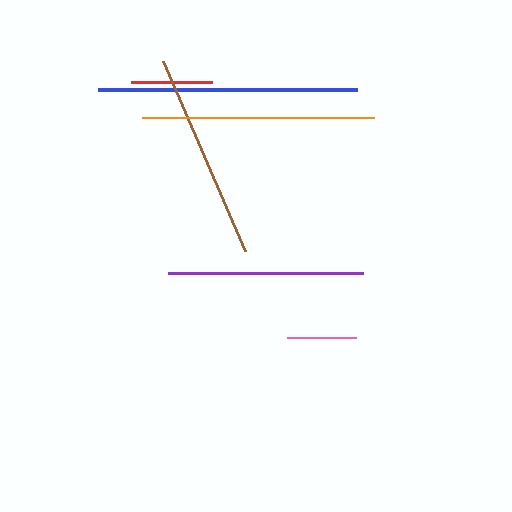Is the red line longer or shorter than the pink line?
The red line is longer than the pink line.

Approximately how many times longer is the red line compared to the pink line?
The red line is approximately 1.2 times the length of the pink line.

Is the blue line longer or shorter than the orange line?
The blue line is longer than the orange line.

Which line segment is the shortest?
The pink line is the shortest at approximately 69 pixels.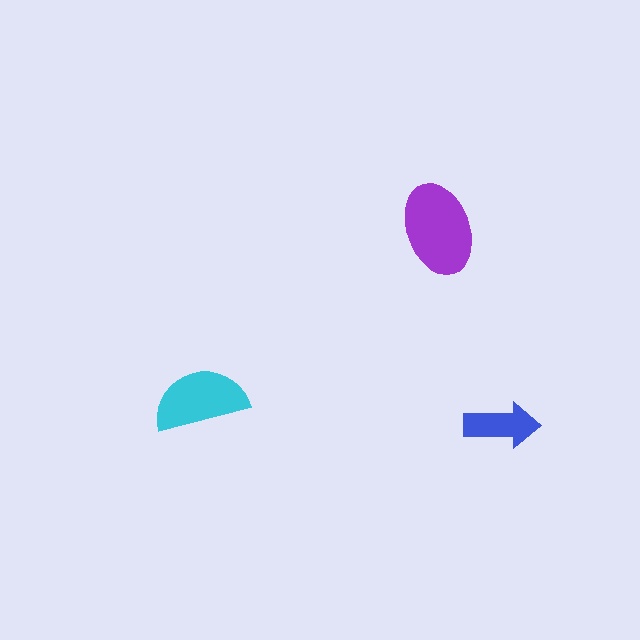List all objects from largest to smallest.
The purple ellipse, the cyan semicircle, the blue arrow.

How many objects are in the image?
There are 3 objects in the image.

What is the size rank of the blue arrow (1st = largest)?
3rd.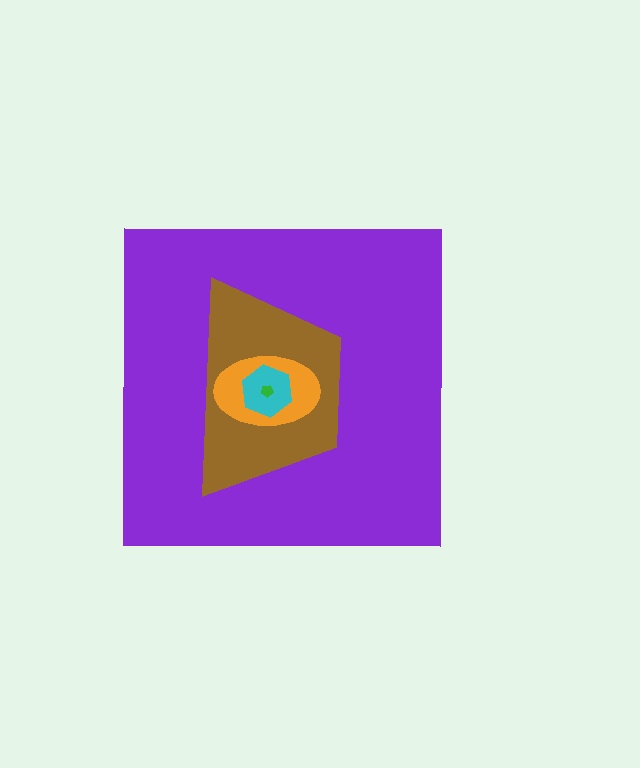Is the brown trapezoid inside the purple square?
Yes.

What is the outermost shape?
The purple square.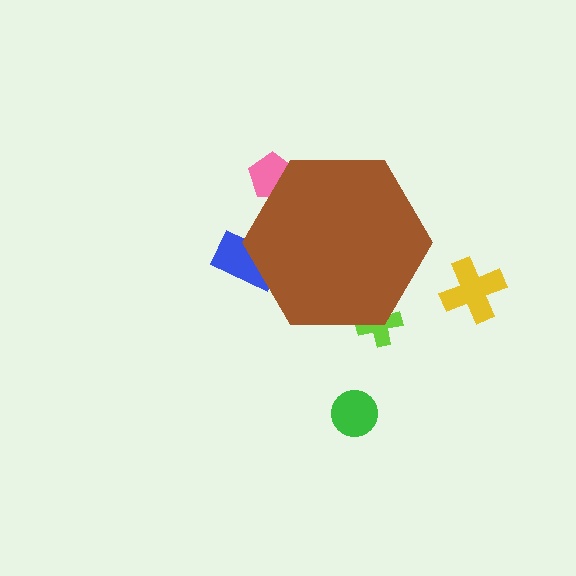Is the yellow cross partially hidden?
No, the yellow cross is fully visible.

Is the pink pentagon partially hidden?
Yes, the pink pentagon is partially hidden behind the brown hexagon.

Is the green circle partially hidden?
No, the green circle is fully visible.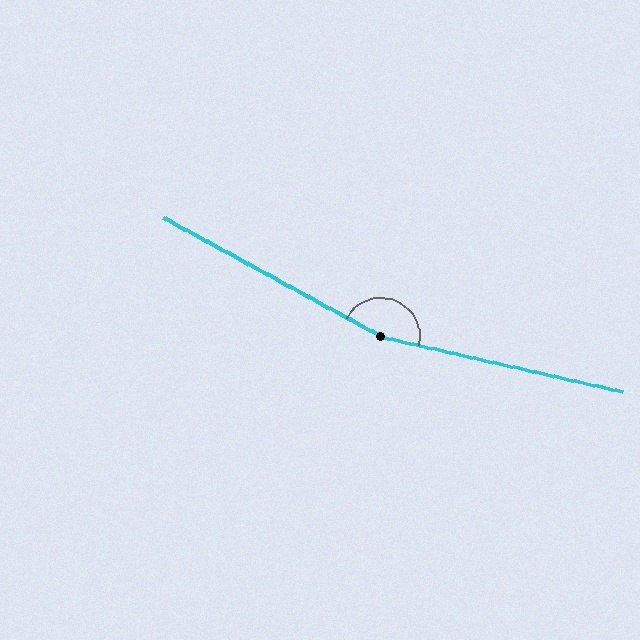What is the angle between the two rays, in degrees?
Approximately 164 degrees.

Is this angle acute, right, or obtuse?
It is obtuse.